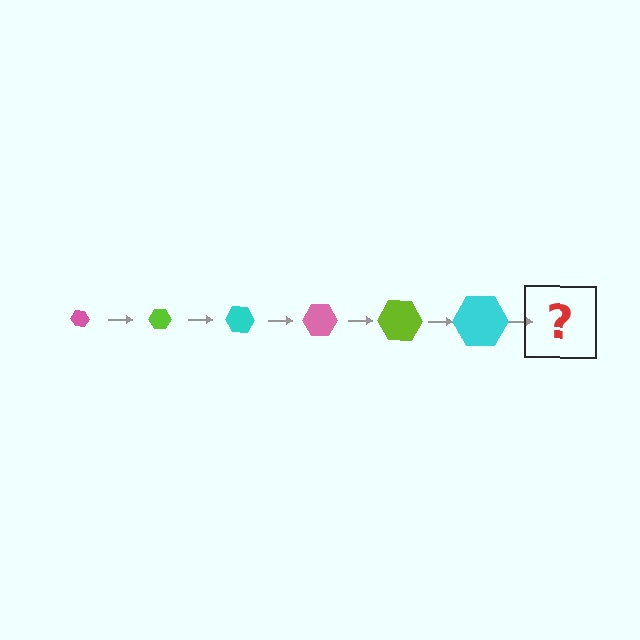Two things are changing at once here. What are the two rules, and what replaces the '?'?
The two rules are that the hexagon grows larger each step and the color cycles through pink, lime, and cyan. The '?' should be a pink hexagon, larger than the previous one.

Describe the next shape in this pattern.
It should be a pink hexagon, larger than the previous one.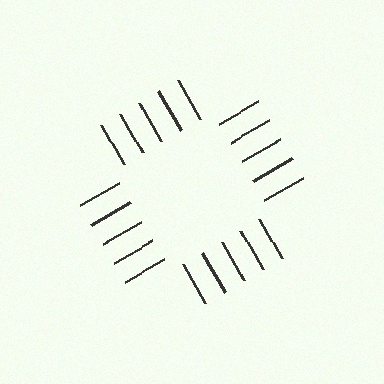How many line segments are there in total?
20 — 5 along each of the 4 edges.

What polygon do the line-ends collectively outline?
An illusory square — the line segments terminate on its edges but no continuous stroke is drawn.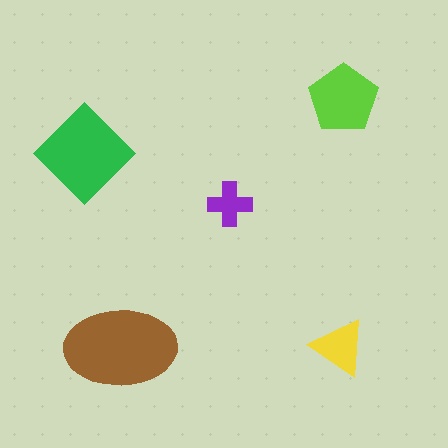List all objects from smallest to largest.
The purple cross, the yellow triangle, the lime pentagon, the green diamond, the brown ellipse.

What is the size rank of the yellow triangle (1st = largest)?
4th.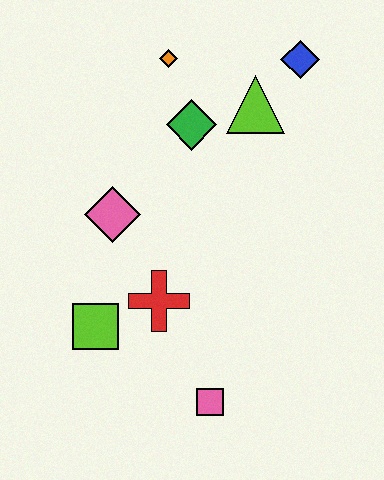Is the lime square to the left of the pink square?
Yes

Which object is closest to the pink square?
The red cross is closest to the pink square.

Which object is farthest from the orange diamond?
The pink square is farthest from the orange diamond.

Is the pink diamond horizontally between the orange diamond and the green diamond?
No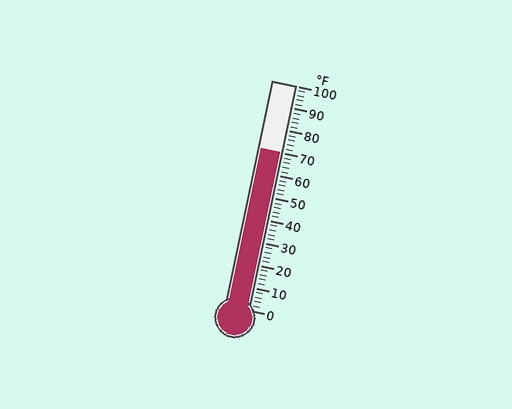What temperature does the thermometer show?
The thermometer shows approximately 70°F.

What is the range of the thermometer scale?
The thermometer scale ranges from 0°F to 100°F.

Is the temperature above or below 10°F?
The temperature is above 10°F.